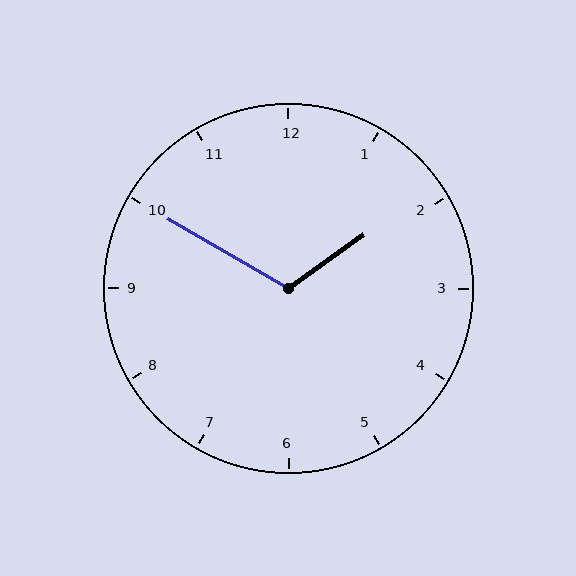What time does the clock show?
1:50.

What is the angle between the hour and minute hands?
Approximately 115 degrees.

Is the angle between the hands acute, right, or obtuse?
It is obtuse.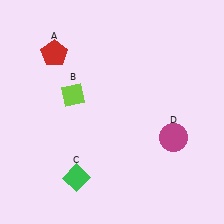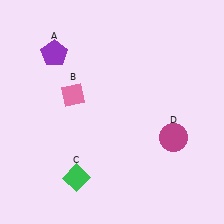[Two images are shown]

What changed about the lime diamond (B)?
In Image 1, B is lime. In Image 2, it changed to pink.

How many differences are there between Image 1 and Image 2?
There are 2 differences between the two images.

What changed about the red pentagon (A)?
In Image 1, A is red. In Image 2, it changed to purple.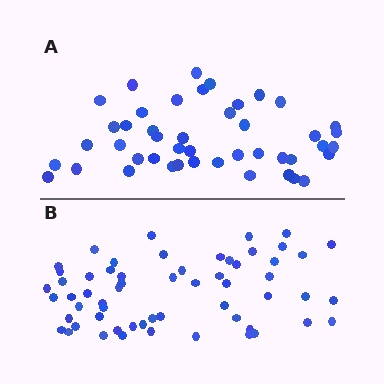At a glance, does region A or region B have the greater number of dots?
Region B (the bottom region) has more dots.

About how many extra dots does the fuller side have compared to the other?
Region B has approximately 15 more dots than region A.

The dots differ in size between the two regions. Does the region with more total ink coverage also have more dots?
No. Region A has more total ink coverage because its dots are larger, but region B actually contains more individual dots. Total area can be misleading — the number of items is what matters here.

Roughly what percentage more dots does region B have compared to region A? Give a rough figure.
About 30% more.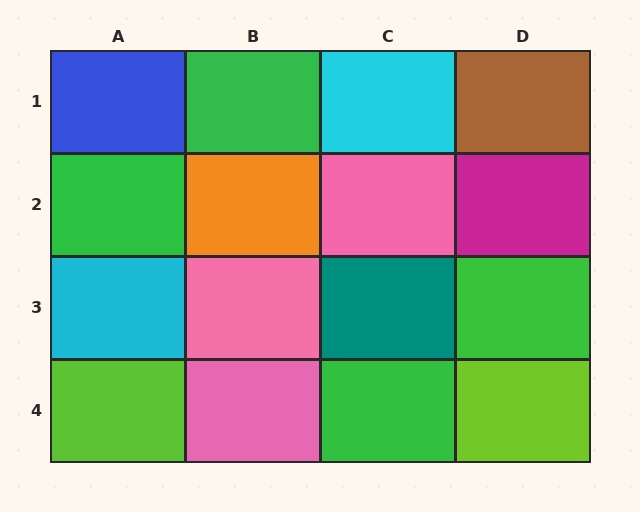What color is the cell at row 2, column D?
Magenta.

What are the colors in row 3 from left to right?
Cyan, pink, teal, green.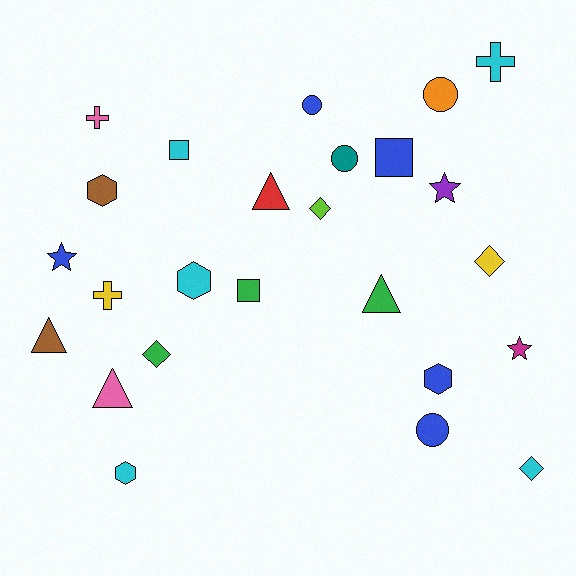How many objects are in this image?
There are 25 objects.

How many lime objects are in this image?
There is 1 lime object.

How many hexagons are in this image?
There are 4 hexagons.